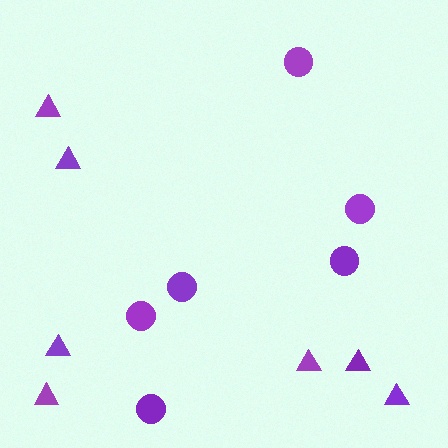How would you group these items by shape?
There are 2 groups: one group of triangles (7) and one group of circles (6).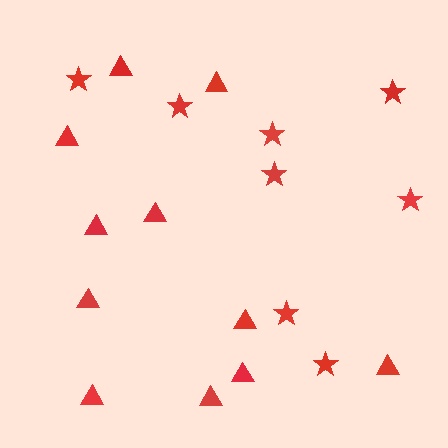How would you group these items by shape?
There are 2 groups: one group of stars (8) and one group of triangles (11).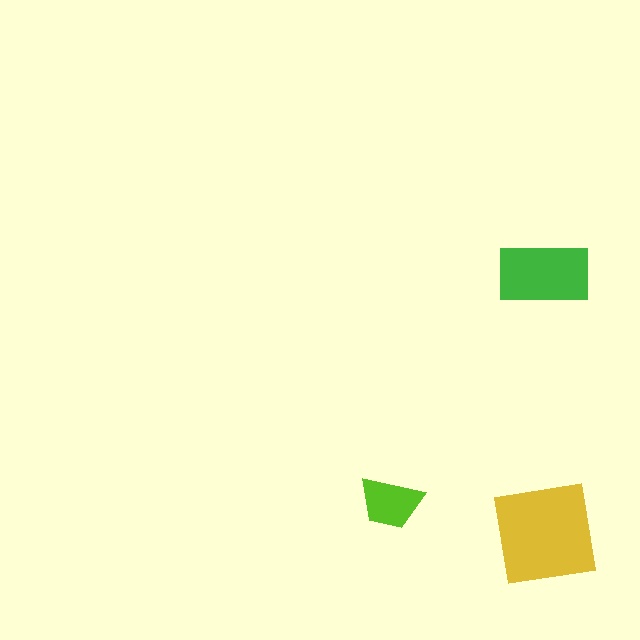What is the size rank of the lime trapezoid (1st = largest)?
3rd.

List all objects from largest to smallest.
The yellow square, the green rectangle, the lime trapezoid.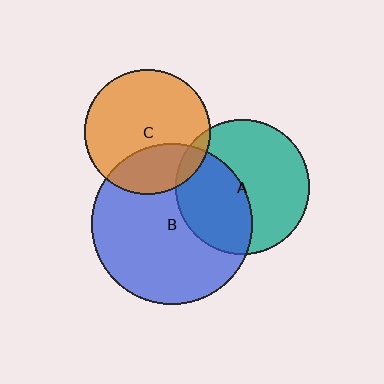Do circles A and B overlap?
Yes.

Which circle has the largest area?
Circle B (blue).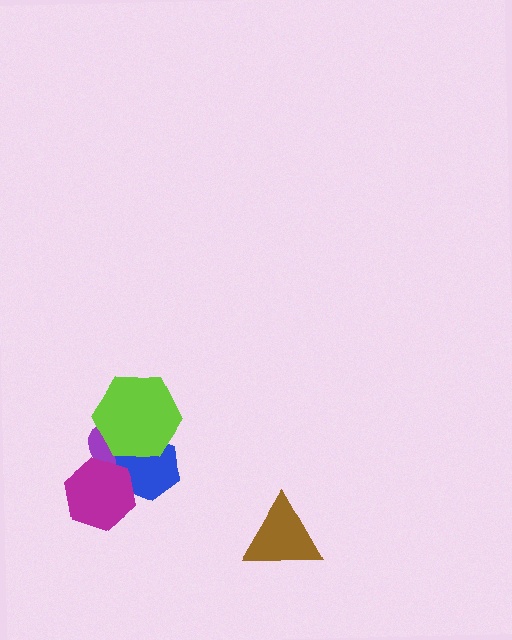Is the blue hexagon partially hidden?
Yes, it is partially covered by another shape.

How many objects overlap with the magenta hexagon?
2 objects overlap with the magenta hexagon.